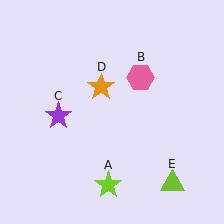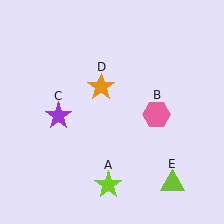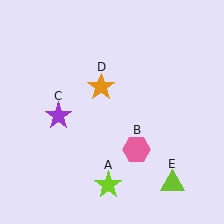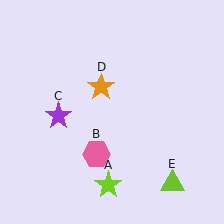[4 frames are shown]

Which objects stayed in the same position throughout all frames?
Lime star (object A) and purple star (object C) and orange star (object D) and lime triangle (object E) remained stationary.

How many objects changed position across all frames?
1 object changed position: pink hexagon (object B).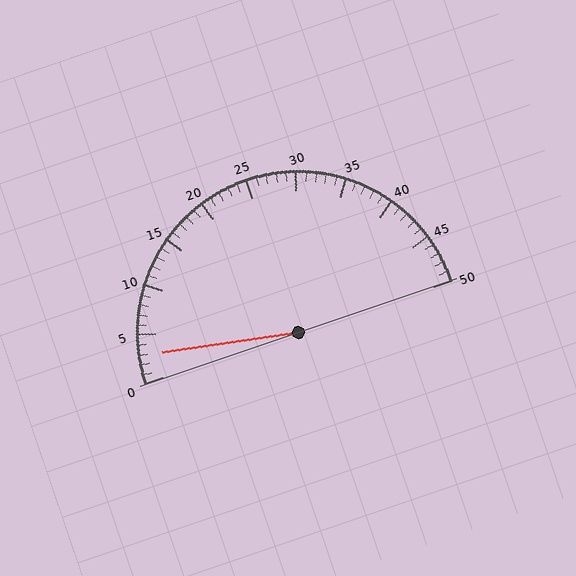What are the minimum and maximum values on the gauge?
The gauge ranges from 0 to 50.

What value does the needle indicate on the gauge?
The needle indicates approximately 3.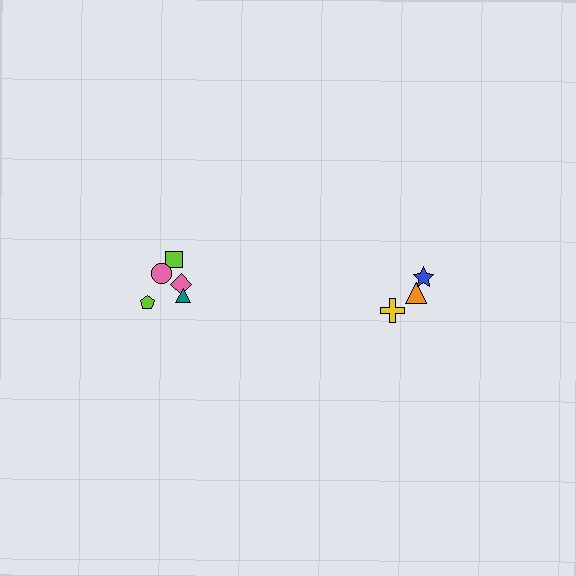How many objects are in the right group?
There are 3 objects.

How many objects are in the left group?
There are 5 objects.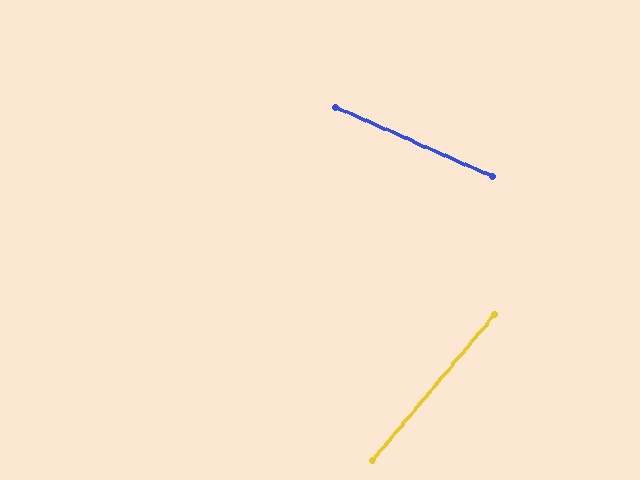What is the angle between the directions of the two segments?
Approximately 74 degrees.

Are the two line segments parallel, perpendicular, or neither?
Neither parallel nor perpendicular — they differ by about 74°.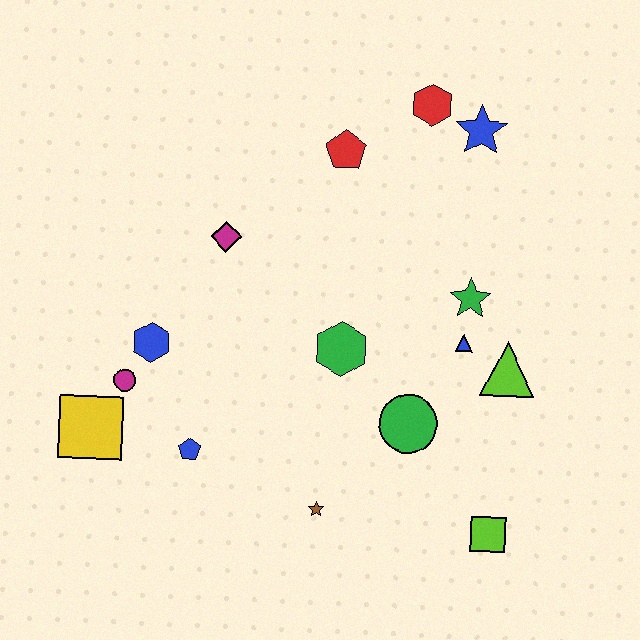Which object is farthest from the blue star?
The yellow square is farthest from the blue star.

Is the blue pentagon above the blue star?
No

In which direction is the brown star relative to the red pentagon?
The brown star is below the red pentagon.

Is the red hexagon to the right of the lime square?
No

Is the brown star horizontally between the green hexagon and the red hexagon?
No